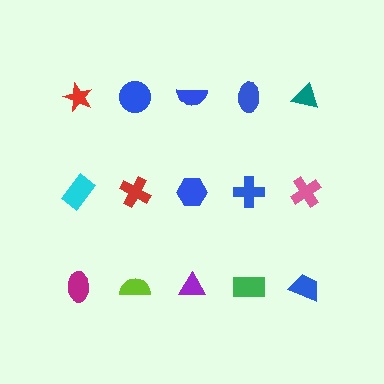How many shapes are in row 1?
5 shapes.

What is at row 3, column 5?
A blue trapezoid.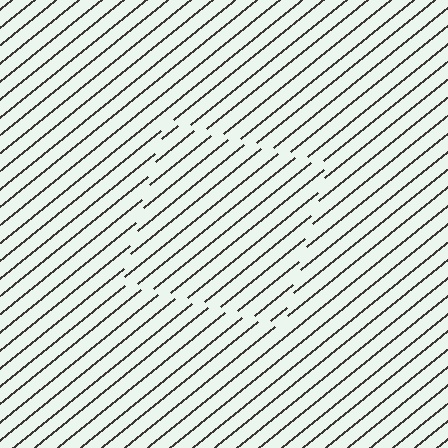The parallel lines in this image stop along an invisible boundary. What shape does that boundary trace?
An illusory square. The interior of the shape contains the same grating, shifted by half a period — the contour is defined by the phase discontinuity where line-ends from the inner and outer gratings abut.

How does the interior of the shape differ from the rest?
The interior of the shape contains the same grating, shifted by half a period — the contour is defined by the phase discontinuity where line-ends from the inner and outer gratings abut.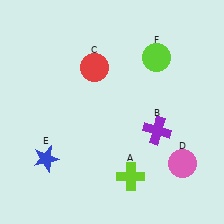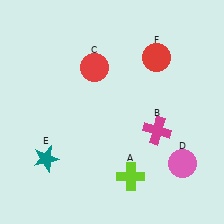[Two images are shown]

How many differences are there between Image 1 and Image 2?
There are 3 differences between the two images.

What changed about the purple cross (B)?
In Image 1, B is purple. In Image 2, it changed to magenta.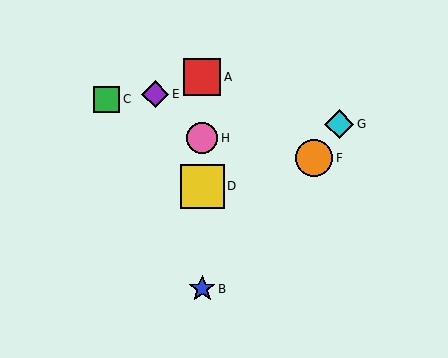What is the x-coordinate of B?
Object B is at x≈202.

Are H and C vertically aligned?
No, H is at x≈202 and C is at x≈107.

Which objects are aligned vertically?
Objects A, B, D, H are aligned vertically.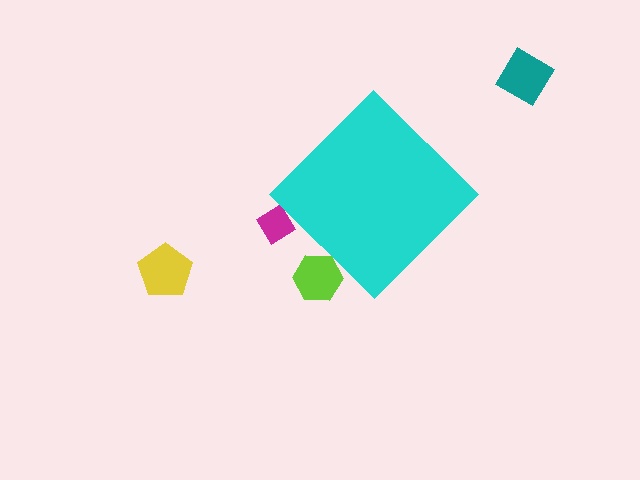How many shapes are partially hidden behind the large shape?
2 shapes are partially hidden.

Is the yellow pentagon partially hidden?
No, the yellow pentagon is fully visible.